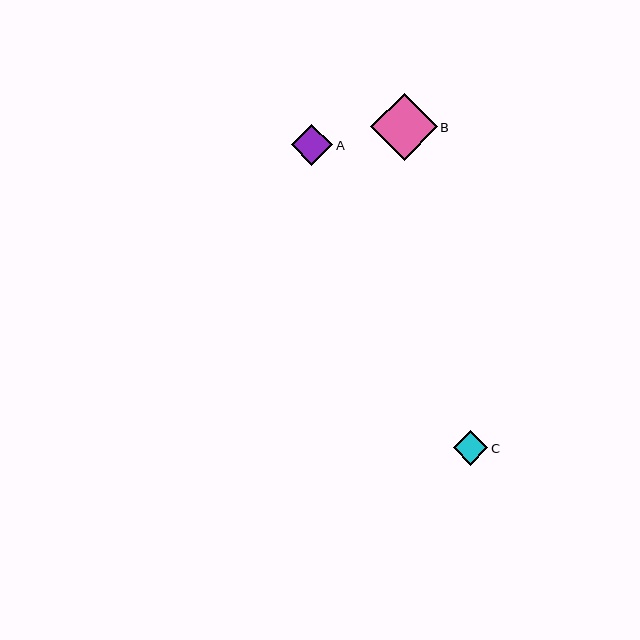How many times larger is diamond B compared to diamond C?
Diamond B is approximately 1.9 times the size of diamond C.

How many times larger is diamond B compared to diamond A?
Diamond B is approximately 1.6 times the size of diamond A.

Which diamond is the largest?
Diamond B is the largest with a size of approximately 66 pixels.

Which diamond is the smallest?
Diamond C is the smallest with a size of approximately 34 pixels.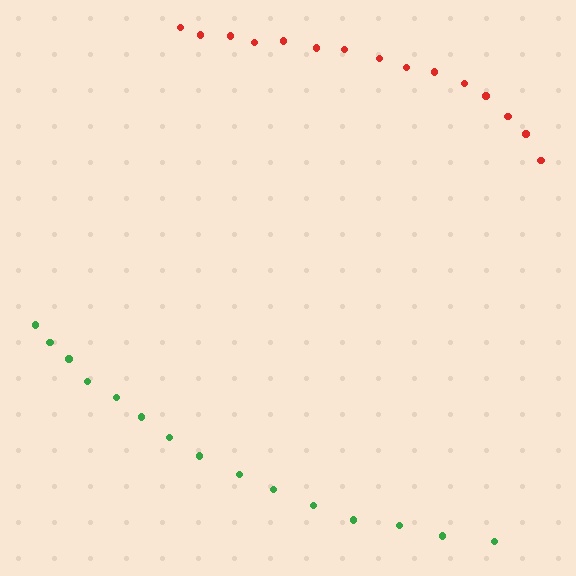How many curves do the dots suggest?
There are 2 distinct paths.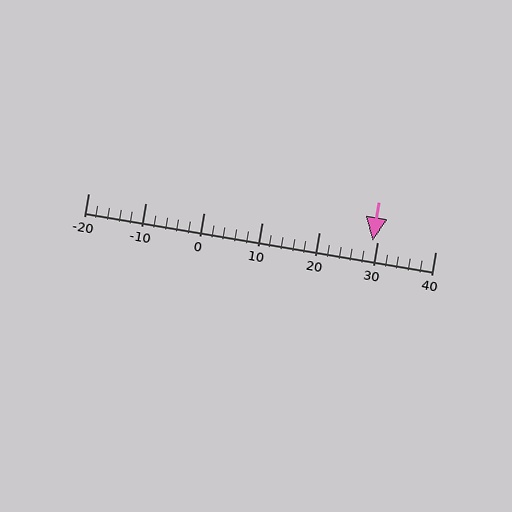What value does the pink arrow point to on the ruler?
The pink arrow points to approximately 29.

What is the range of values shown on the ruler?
The ruler shows values from -20 to 40.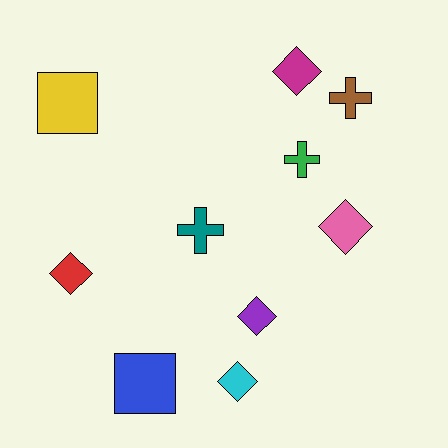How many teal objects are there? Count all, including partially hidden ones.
There is 1 teal object.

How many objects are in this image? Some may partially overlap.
There are 10 objects.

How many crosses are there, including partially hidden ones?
There are 3 crosses.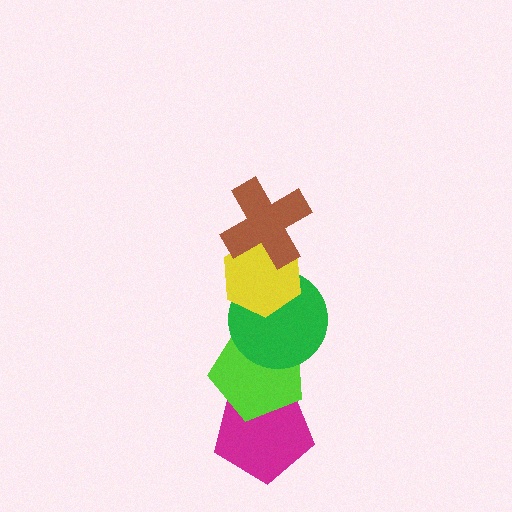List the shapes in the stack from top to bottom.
From top to bottom: the brown cross, the yellow hexagon, the green circle, the lime pentagon, the magenta pentagon.